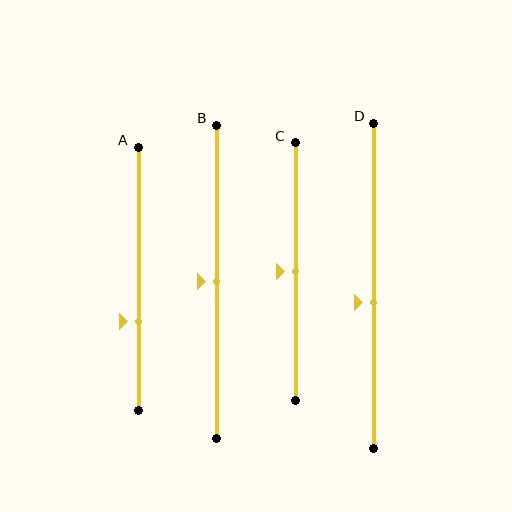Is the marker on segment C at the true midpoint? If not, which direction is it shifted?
Yes, the marker on segment C is at the true midpoint.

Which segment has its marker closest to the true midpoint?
Segment B has its marker closest to the true midpoint.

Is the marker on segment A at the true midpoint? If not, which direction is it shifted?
No, the marker on segment A is shifted downward by about 16% of the segment length.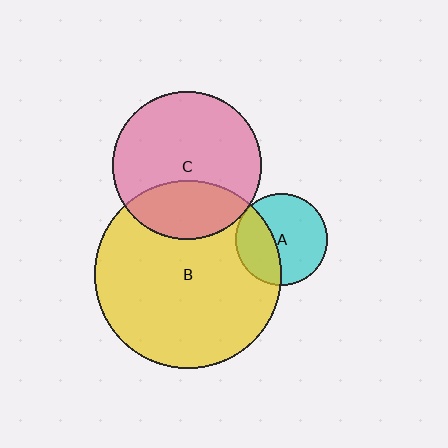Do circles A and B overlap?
Yes.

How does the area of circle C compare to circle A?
Approximately 2.6 times.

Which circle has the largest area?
Circle B (yellow).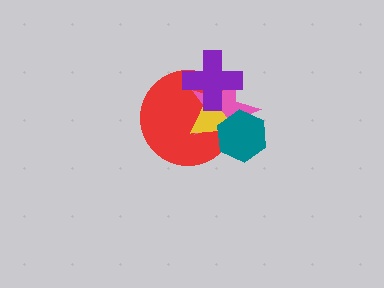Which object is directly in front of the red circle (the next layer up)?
The pink star is directly in front of the red circle.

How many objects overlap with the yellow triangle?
4 objects overlap with the yellow triangle.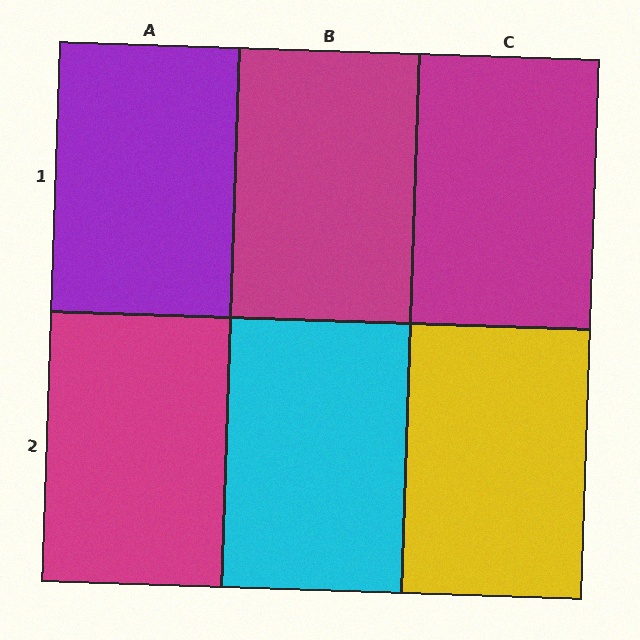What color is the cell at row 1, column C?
Magenta.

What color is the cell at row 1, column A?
Purple.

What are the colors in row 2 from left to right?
Magenta, cyan, yellow.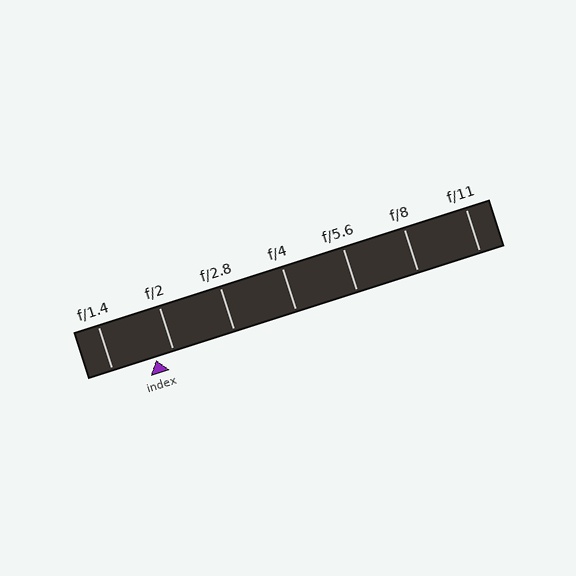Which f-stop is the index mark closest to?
The index mark is closest to f/2.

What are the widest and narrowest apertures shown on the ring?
The widest aperture shown is f/1.4 and the narrowest is f/11.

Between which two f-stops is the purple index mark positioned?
The index mark is between f/1.4 and f/2.